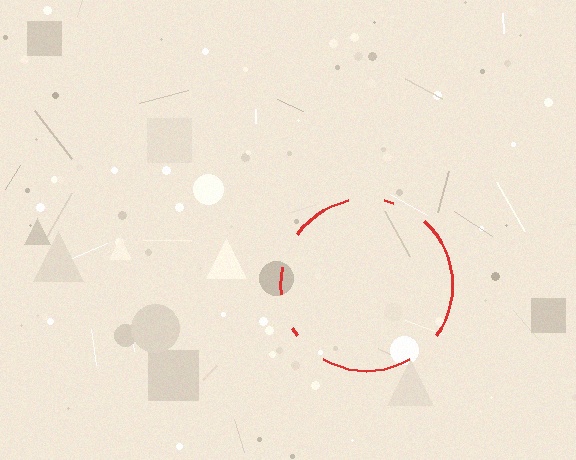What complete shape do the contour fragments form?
The contour fragments form a circle.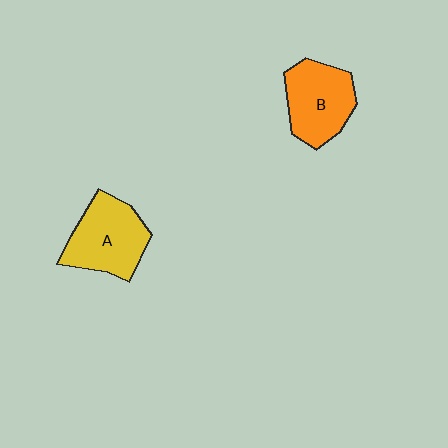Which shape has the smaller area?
Shape B (orange).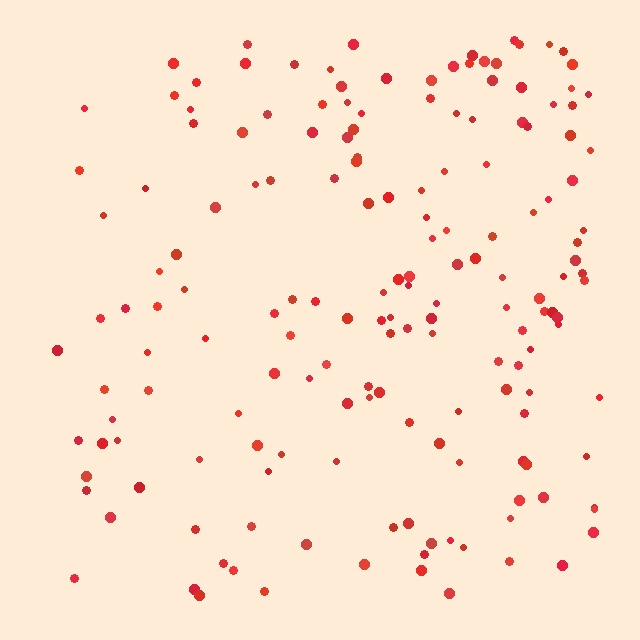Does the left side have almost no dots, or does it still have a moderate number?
Still a moderate number, just noticeably fewer than the right.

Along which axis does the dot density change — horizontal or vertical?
Horizontal.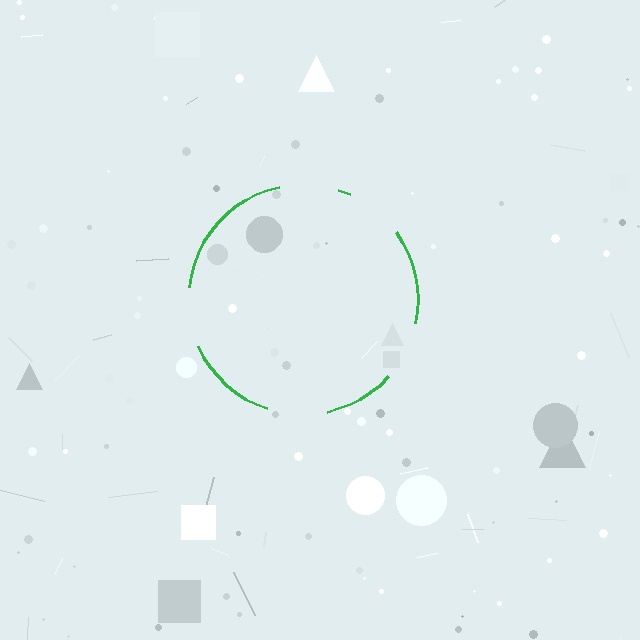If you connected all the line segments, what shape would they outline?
They would outline a circle.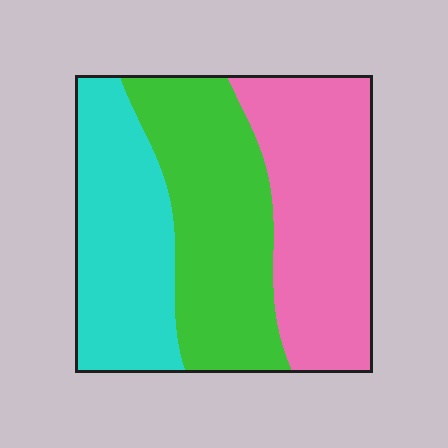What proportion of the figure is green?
Green covers around 35% of the figure.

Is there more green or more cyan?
Green.